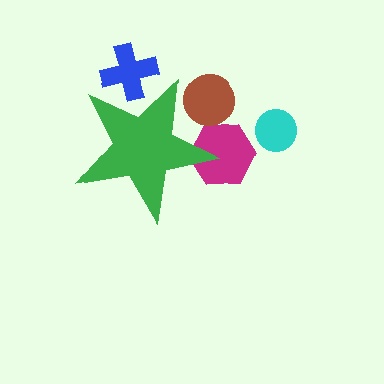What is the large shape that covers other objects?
A green star.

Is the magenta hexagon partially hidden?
Yes, the magenta hexagon is partially hidden behind the green star.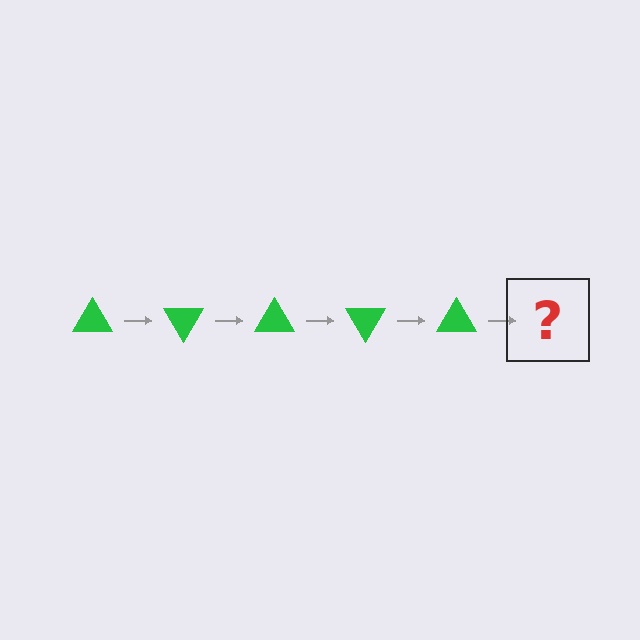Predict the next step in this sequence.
The next step is a green triangle rotated 300 degrees.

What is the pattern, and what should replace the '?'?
The pattern is that the triangle rotates 60 degrees each step. The '?' should be a green triangle rotated 300 degrees.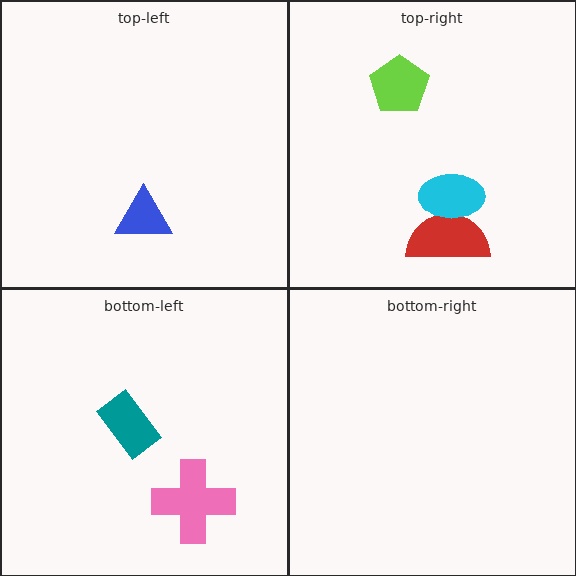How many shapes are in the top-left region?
1.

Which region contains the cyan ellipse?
The top-right region.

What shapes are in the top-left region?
The blue triangle.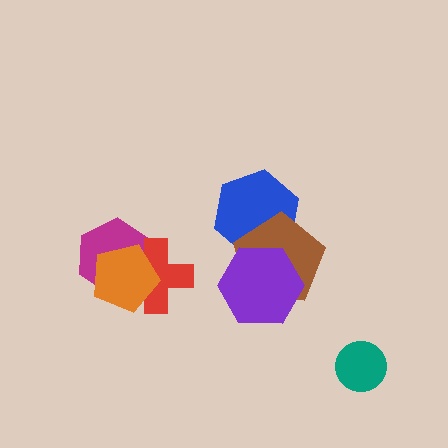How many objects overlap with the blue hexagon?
2 objects overlap with the blue hexagon.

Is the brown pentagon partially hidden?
Yes, it is partially covered by another shape.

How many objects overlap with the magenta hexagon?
2 objects overlap with the magenta hexagon.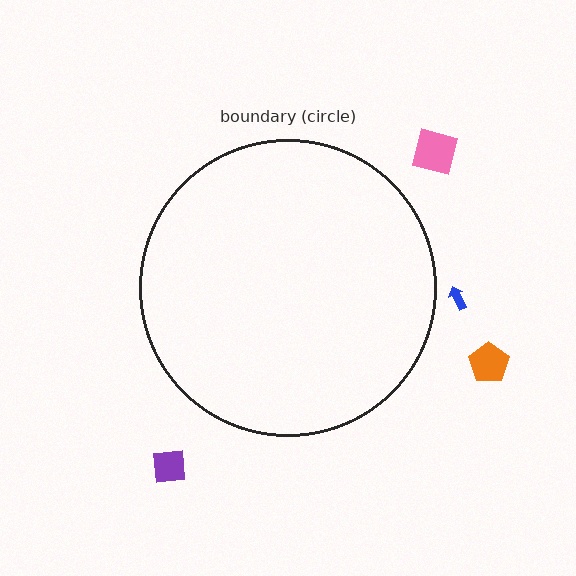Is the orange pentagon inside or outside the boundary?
Outside.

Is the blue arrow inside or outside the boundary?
Outside.